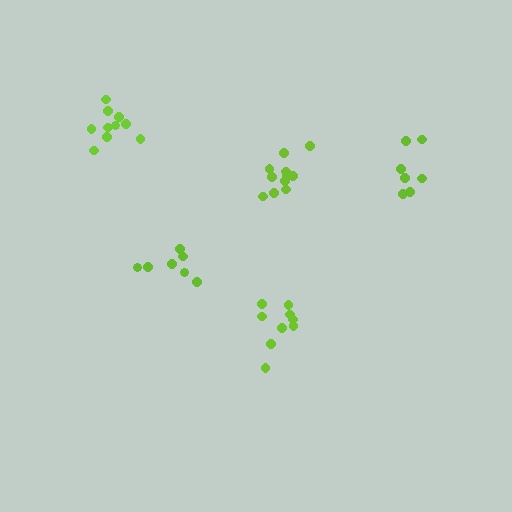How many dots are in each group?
Group 1: 9 dots, Group 2: 7 dots, Group 3: 12 dots, Group 4: 7 dots, Group 5: 10 dots (45 total).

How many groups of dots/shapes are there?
There are 5 groups.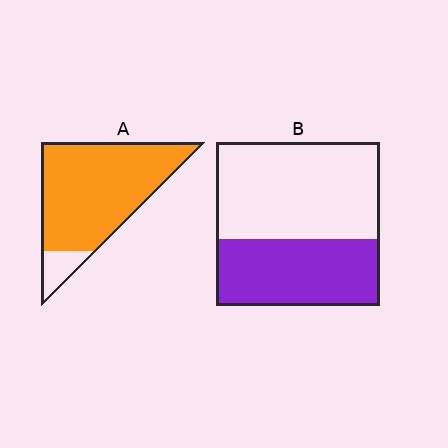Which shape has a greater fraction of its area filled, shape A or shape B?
Shape A.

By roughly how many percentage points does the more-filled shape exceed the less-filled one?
By roughly 50 percentage points (A over B).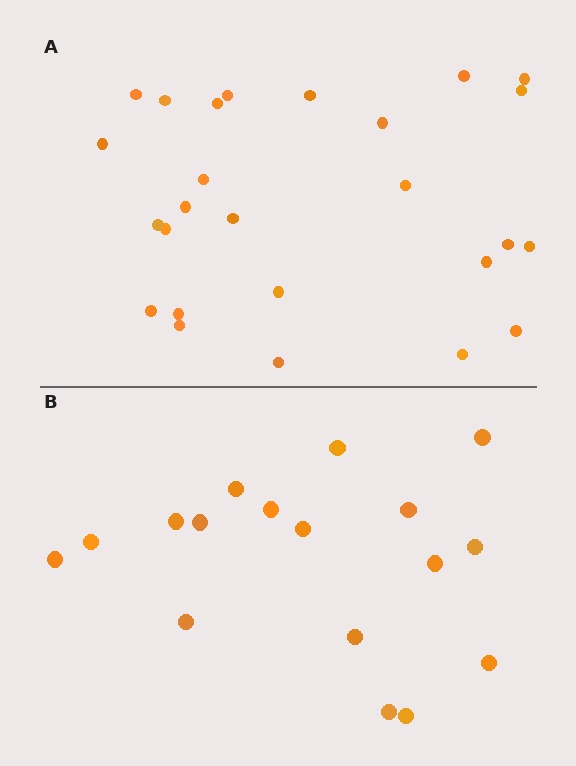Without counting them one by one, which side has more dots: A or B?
Region A (the top region) has more dots.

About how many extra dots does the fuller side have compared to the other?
Region A has roughly 8 or so more dots than region B.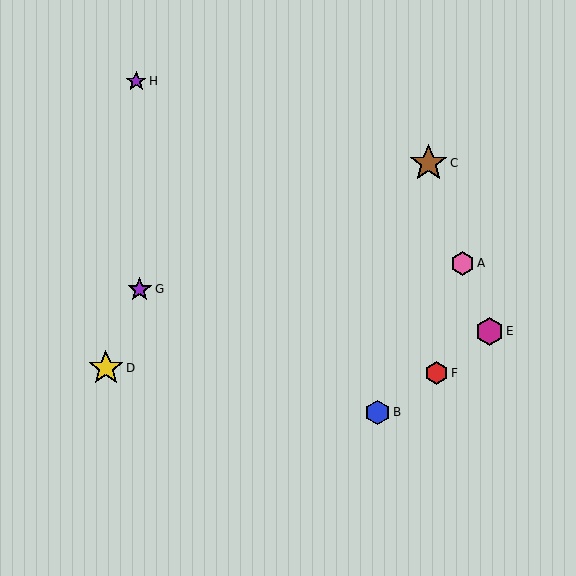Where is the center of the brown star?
The center of the brown star is at (429, 163).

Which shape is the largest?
The brown star (labeled C) is the largest.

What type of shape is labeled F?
Shape F is a red hexagon.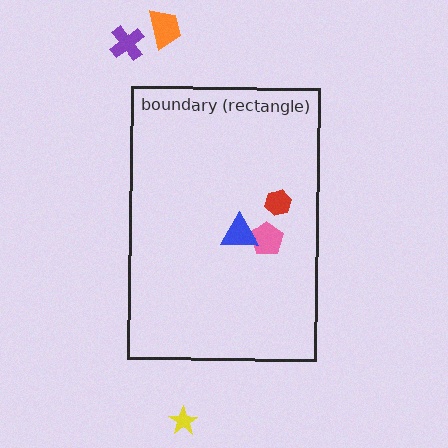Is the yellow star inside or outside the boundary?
Outside.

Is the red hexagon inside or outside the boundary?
Inside.